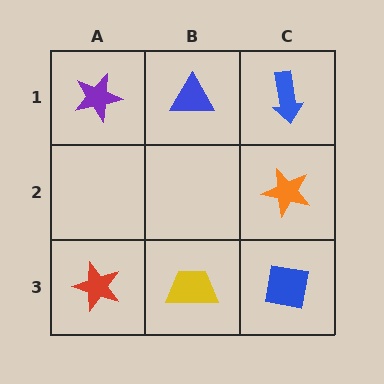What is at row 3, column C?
A blue square.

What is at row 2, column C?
An orange star.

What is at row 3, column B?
A yellow trapezoid.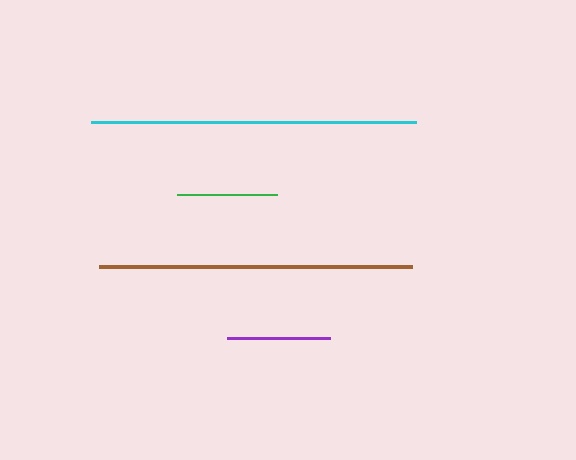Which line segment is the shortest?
The green line is the shortest at approximately 100 pixels.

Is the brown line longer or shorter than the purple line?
The brown line is longer than the purple line.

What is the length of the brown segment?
The brown segment is approximately 312 pixels long.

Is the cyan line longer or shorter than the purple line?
The cyan line is longer than the purple line.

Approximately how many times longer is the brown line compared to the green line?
The brown line is approximately 3.1 times the length of the green line.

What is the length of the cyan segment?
The cyan segment is approximately 324 pixels long.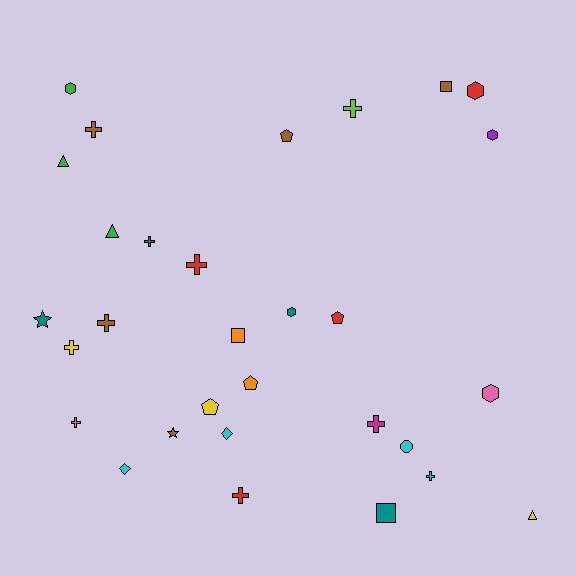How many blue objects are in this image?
There are no blue objects.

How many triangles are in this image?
There are 3 triangles.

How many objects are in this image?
There are 30 objects.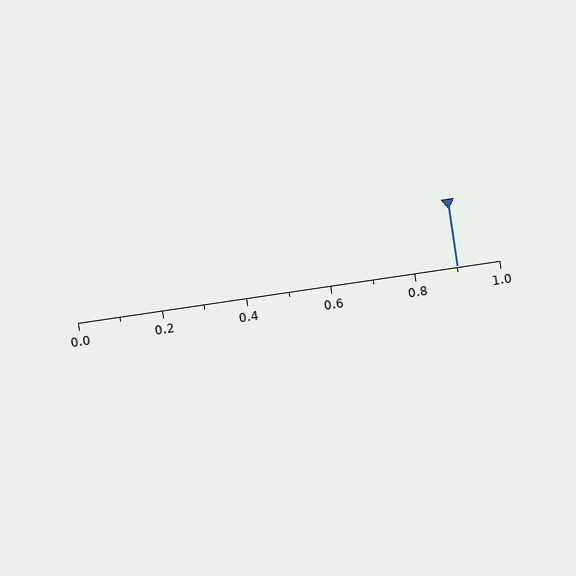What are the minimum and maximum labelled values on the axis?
The axis runs from 0.0 to 1.0.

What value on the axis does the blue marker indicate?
The marker indicates approximately 0.9.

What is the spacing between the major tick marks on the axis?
The major ticks are spaced 0.2 apart.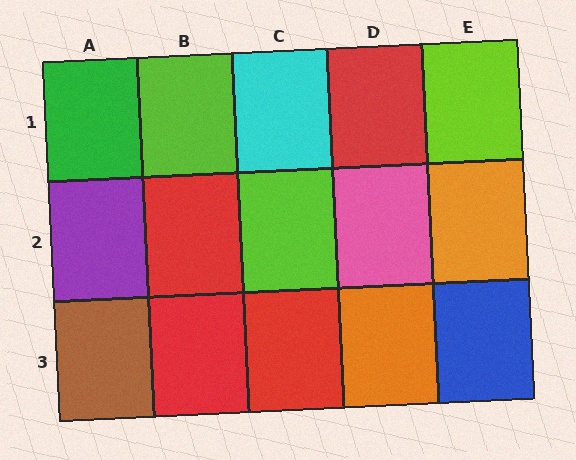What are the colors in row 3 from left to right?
Brown, red, red, orange, blue.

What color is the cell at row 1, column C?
Cyan.